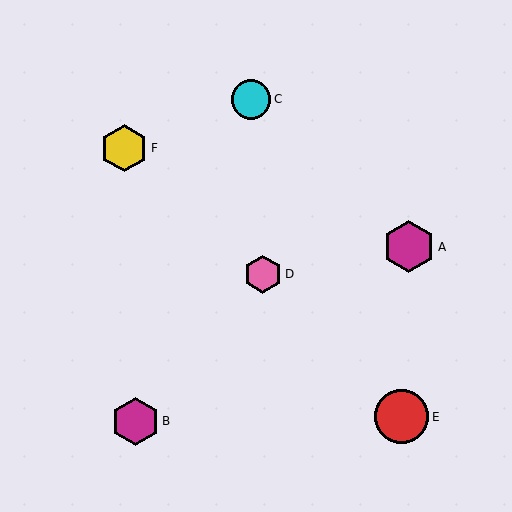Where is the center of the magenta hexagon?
The center of the magenta hexagon is at (135, 421).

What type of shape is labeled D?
Shape D is a pink hexagon.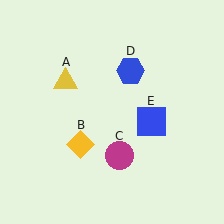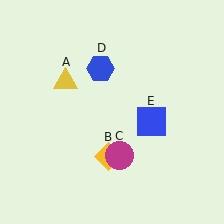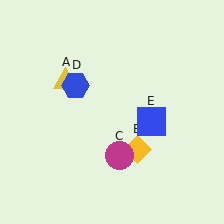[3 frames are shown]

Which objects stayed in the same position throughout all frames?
Yellow triangle (object A) and magenta circle (object C) and blue square (object E) remained stationary.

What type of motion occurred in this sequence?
The yellow diamond (object B), blue hexagon (object D) rotated counterclockwise around the center of the scene.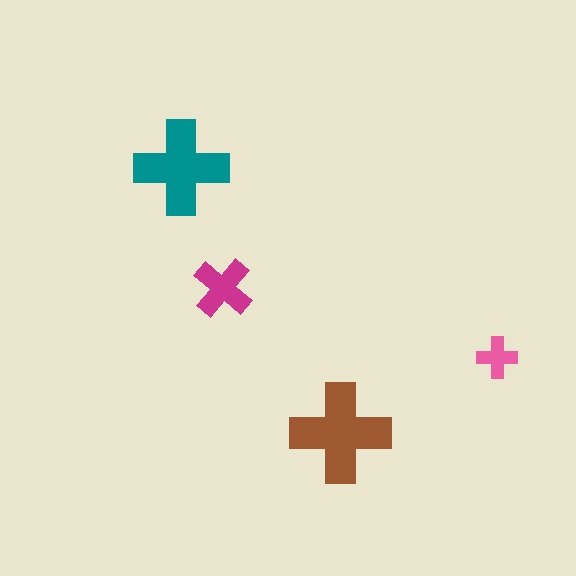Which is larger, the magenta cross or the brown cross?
The brown one.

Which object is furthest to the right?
The pink cross is rightmost.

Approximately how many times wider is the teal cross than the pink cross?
About 2.5 times wider.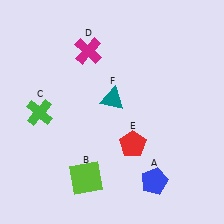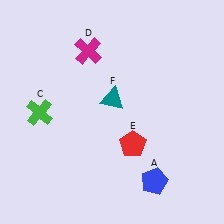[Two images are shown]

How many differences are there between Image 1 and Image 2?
There is 1 difference between the two images.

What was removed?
The lime square (B) was removed in Image 2.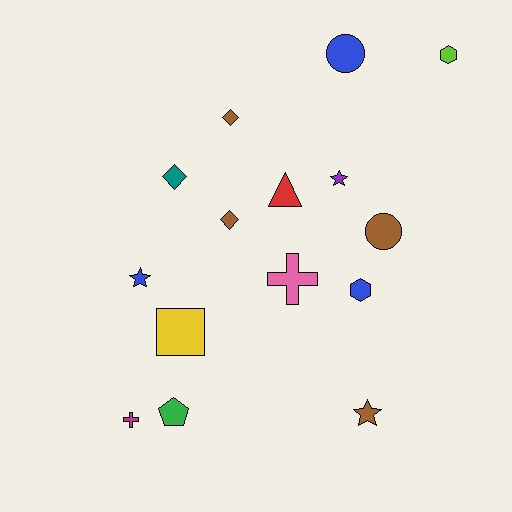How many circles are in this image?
There are 2 circles.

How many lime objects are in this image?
There is 1 lime object.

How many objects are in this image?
There are 15 objects.